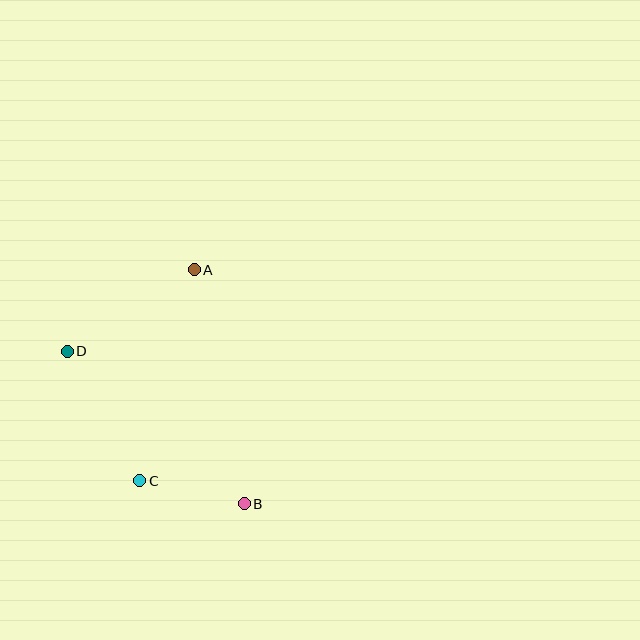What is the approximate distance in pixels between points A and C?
The distance between A and C is approximately 218 pixels.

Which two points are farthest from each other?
Points A and B are farthest from each other.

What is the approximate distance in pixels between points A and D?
The distance between A and D is approximately 151 pixels.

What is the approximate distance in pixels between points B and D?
The distance between B and D is approximately 234 pixels.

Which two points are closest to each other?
Points B and C are closest to each other.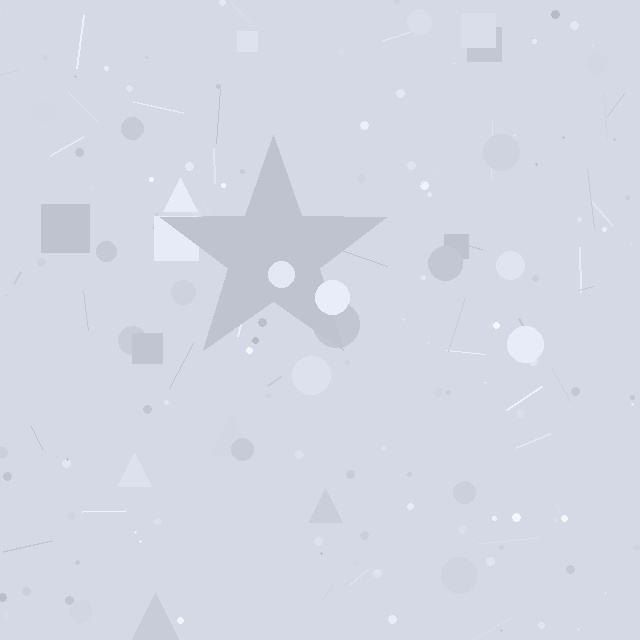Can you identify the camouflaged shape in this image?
The camouflaged shape is a star.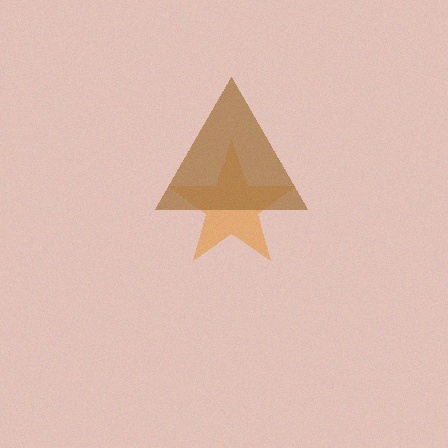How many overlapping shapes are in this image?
There are 2 overlapping shapes in the image.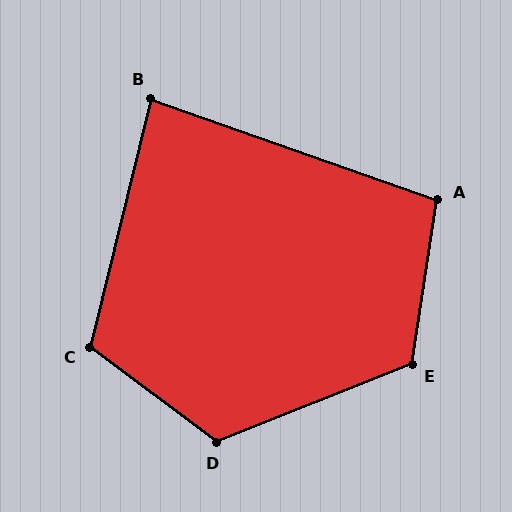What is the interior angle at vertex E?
Approximately 120 degrees (obtuse).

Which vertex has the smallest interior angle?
B, at approximately 84 degrees.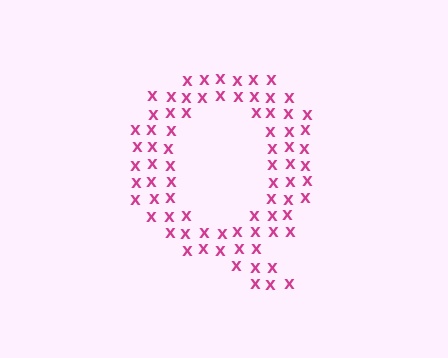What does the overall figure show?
The overall figure shows the letter Q.